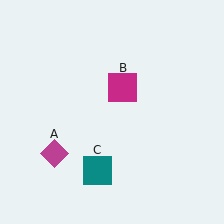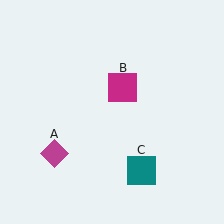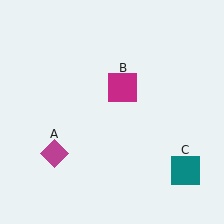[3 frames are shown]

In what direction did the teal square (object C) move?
The teal square (object C) moved right.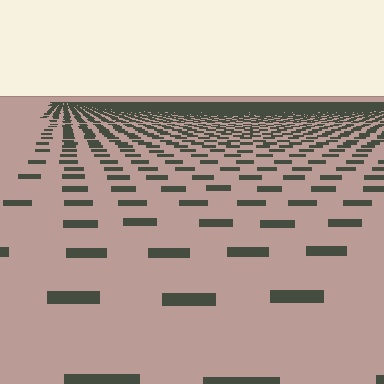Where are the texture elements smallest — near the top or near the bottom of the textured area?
Near the top.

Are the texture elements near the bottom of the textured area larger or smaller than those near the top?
Larger. Near the bottom, elements are closer to the viewer and appear at a bigger on-screen size.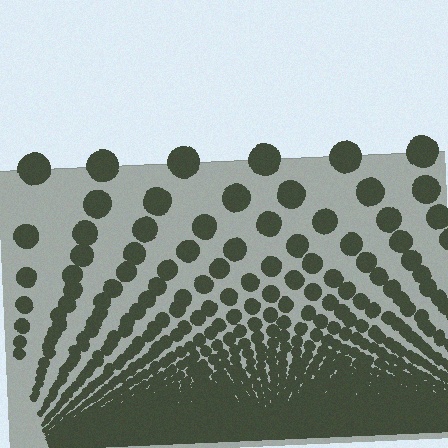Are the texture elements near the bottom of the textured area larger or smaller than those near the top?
Smaller. The gradient is inverted — elements near the bottom are smaller and denser.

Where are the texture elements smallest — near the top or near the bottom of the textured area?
Near the bottom.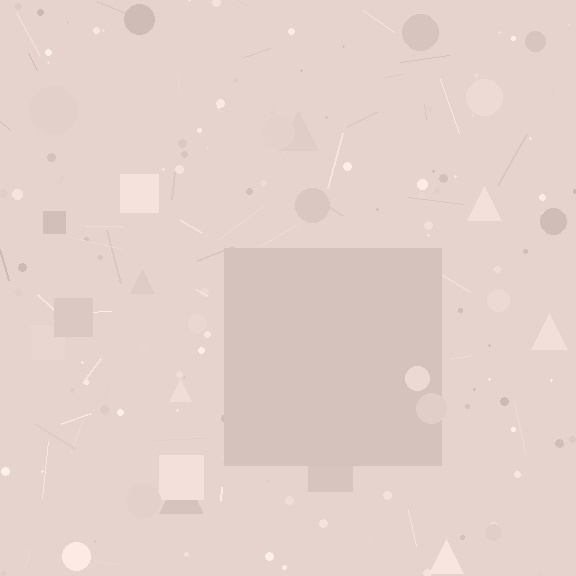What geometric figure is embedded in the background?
A square is embedded in the background.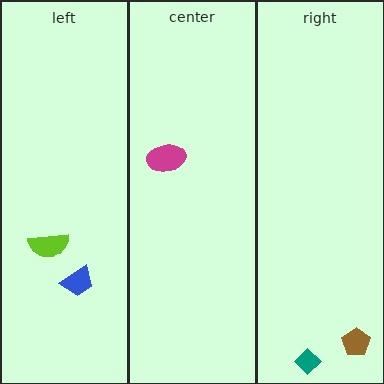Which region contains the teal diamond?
The right region.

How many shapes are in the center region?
1.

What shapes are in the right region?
The teal diamond, the brown pentagon.